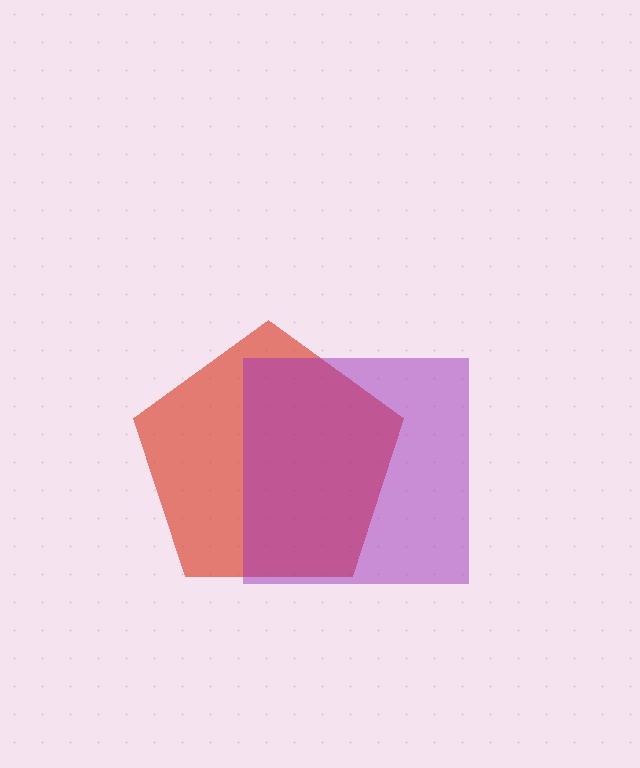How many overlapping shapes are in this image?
There are 2 overlapping shapes in the image.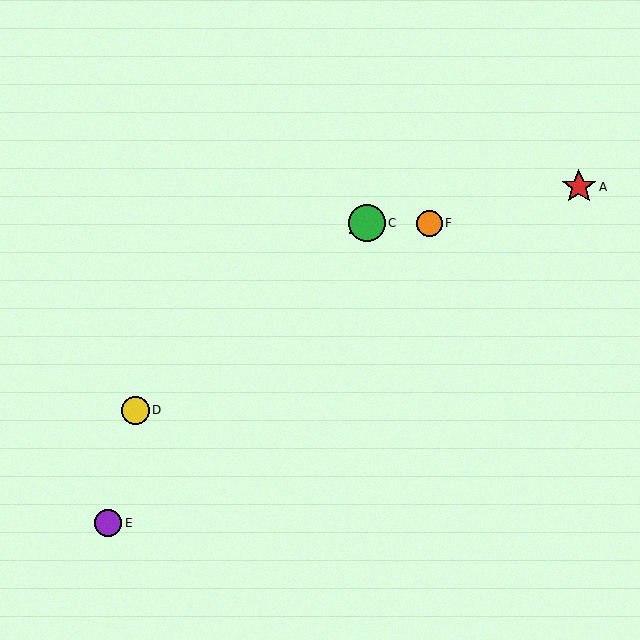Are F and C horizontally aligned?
Yes, both are at y≈223.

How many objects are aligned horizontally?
3 objects (B, C, F) are aligned horizontally.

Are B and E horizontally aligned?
No, B is at y≈223 and E is at y≈523.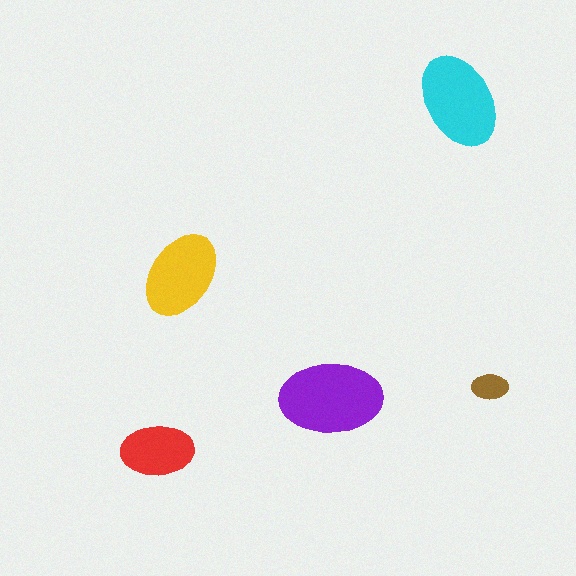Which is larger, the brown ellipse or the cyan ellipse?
The cyan one.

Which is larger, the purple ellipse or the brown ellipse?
The purple one.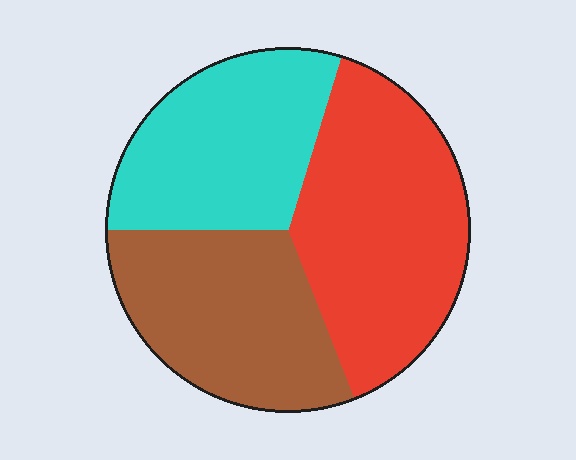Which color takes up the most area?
Red, at roughly 40%.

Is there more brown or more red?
Red.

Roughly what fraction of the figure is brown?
Brown takes up about one third (1/3) of the figure.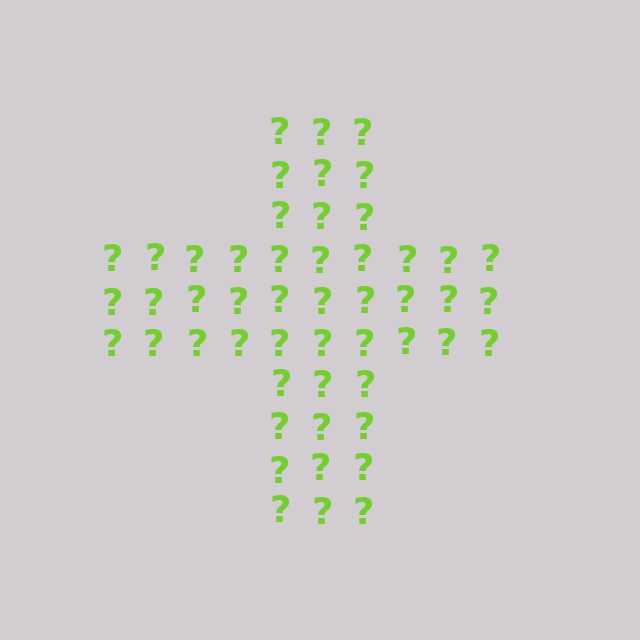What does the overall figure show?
The overall figure shows a cross.